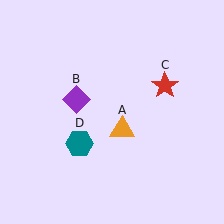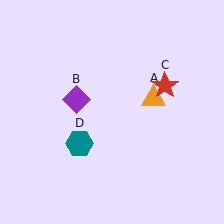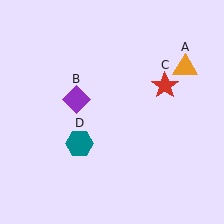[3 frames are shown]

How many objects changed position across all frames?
1 object changed position: orange triangle (object A).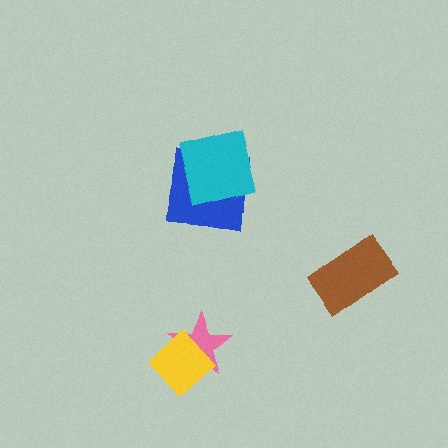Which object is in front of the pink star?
The yellow diamond is in front of the pink star.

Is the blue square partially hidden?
Yes, it is partially covered by another shape.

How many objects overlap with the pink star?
1 object overlaps with the pink star.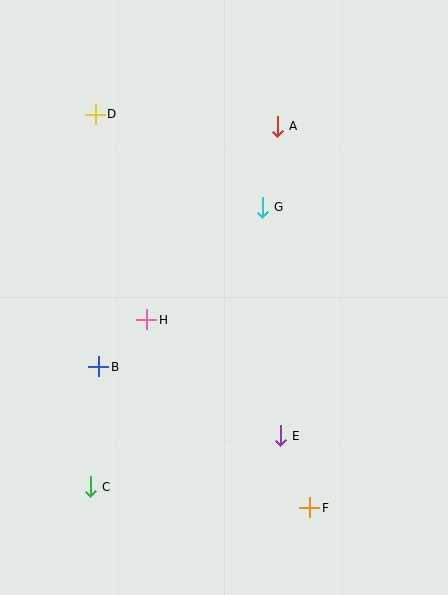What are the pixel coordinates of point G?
Point G is at (262, 207).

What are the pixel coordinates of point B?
Point B is at (99, 367).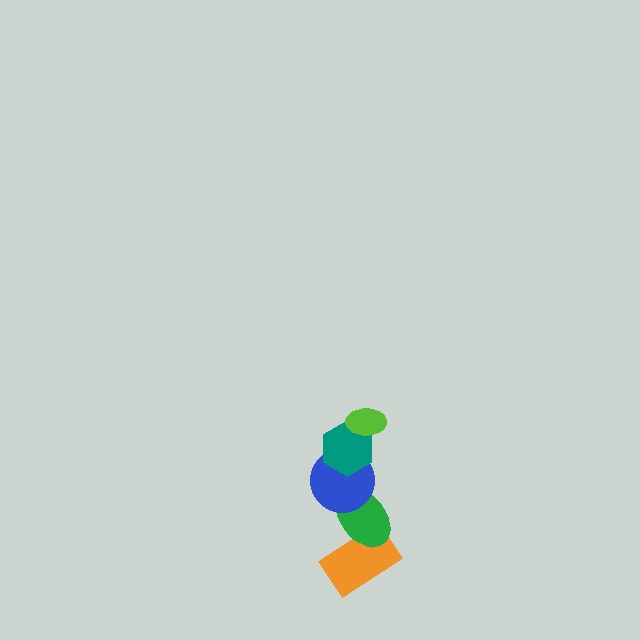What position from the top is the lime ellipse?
The lime ellipse is 1st from the top.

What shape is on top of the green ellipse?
The blue circle is on top of the green ellipse.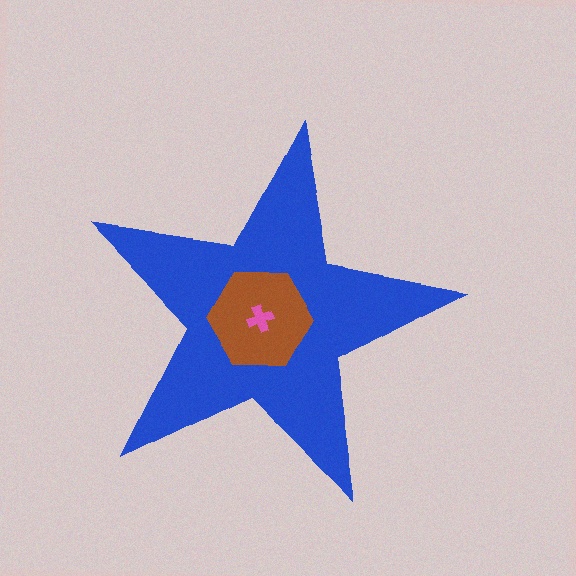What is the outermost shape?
The blue star.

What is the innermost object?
The pink cross.